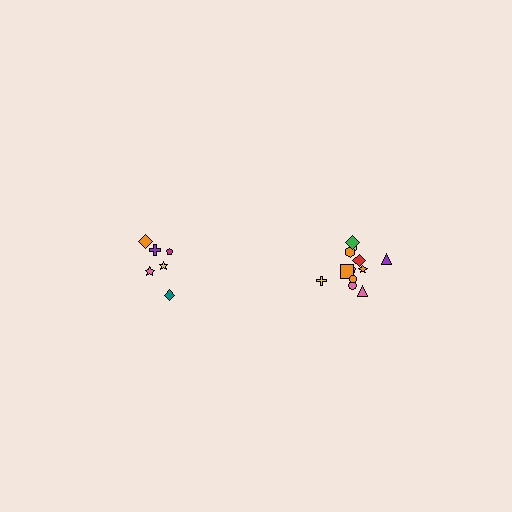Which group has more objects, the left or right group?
The right group.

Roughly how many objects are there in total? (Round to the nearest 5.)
Roughly 20 objects in total.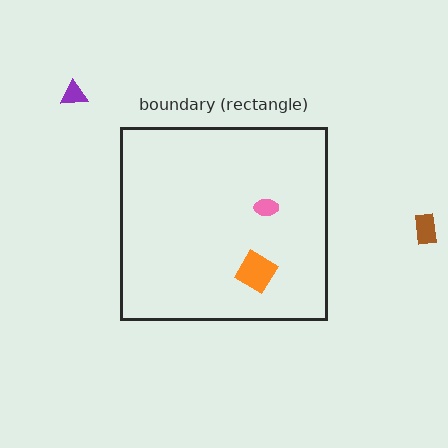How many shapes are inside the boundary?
2 inside, 2 outside.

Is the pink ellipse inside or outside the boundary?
Inside.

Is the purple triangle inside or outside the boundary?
Outside.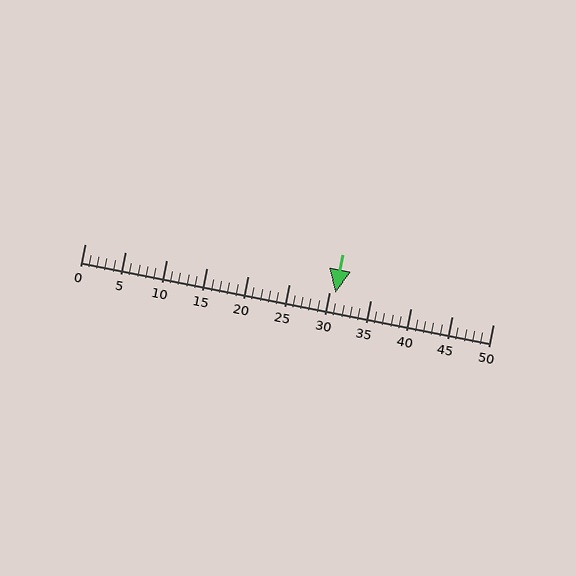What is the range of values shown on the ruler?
The ruler shows values from 0 to 50.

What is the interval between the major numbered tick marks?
The major tick marks are spaced 5 units apart.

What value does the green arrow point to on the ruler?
The green arrow points to approximately 31.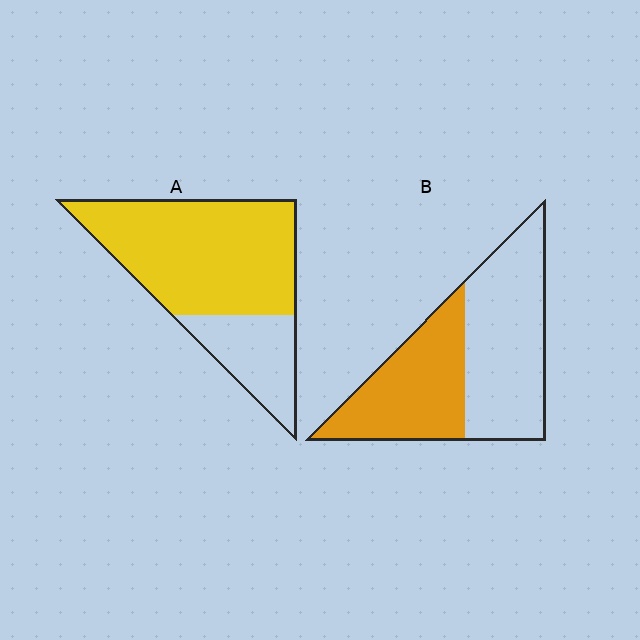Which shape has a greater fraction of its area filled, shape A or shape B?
Shape A.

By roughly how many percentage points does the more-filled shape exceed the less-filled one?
By roughly 30 percentage points (A over B).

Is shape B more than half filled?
No.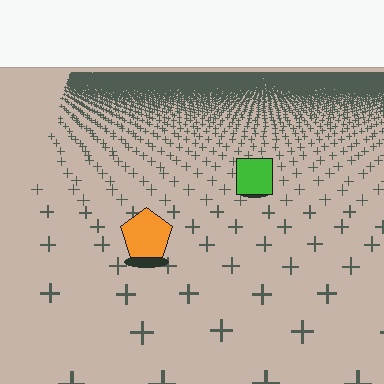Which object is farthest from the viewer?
The green square is farthest from the viewer. It appears smaller and the ground texture around it is denser.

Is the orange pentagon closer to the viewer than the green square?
Yes. The orange pentagon is closer — you can tell from the texture gradient: the ground texture is coarser near it.